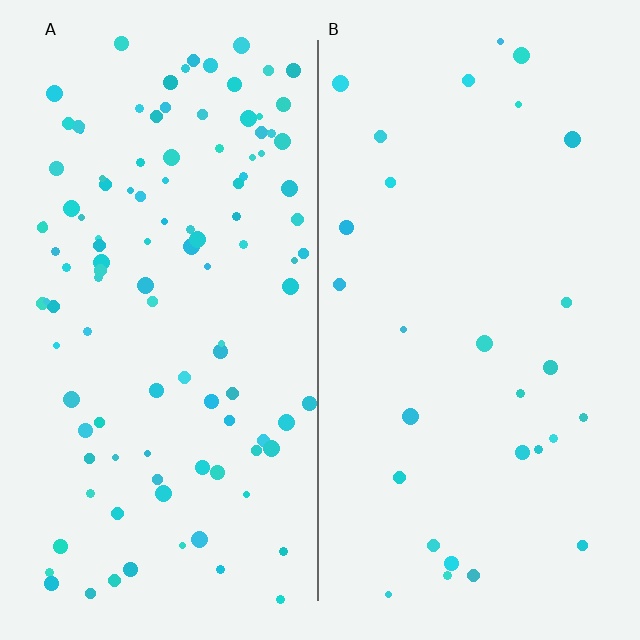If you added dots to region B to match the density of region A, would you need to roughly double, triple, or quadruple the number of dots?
Approximately quadruple.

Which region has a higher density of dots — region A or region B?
A (the left).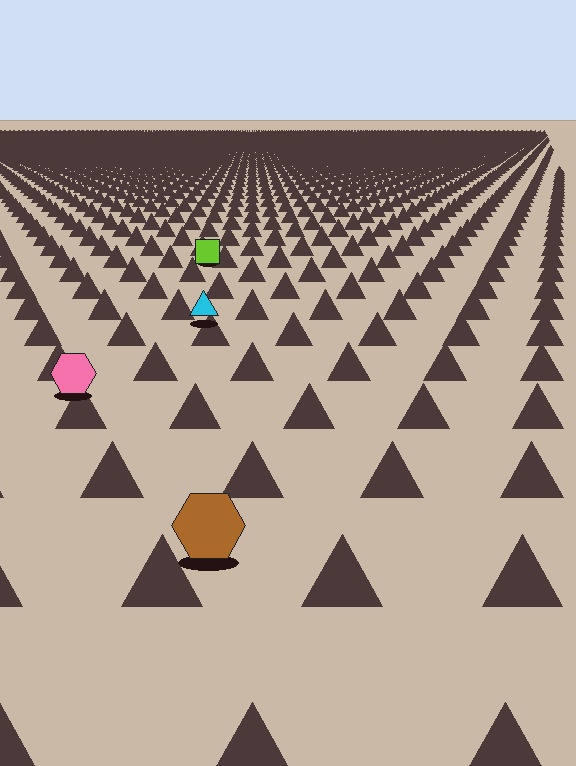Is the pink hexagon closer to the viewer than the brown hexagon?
No. The brown hexagon is closer — you can tell from the texture gradient: the ground texture is coarser near it.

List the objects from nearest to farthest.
From nearest to farthest: the brown hexagon, the pink hexagon, the cyan triangle, the lime square.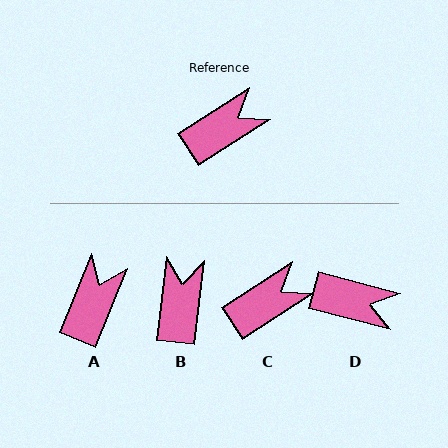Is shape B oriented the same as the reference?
No, it is off by about 51 degrees.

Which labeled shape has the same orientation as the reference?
C.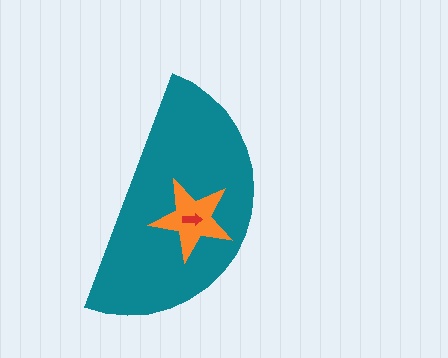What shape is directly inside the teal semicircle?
The orange star.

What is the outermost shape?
The teal semicircle.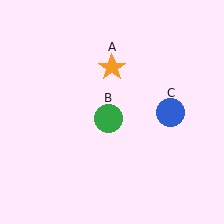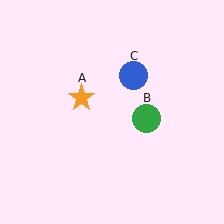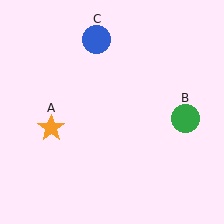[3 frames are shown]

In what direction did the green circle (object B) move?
The green circle (object B) moved right.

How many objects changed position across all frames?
3 objects changed position: orange star (object A), green circle (object B), blue circle (object C).